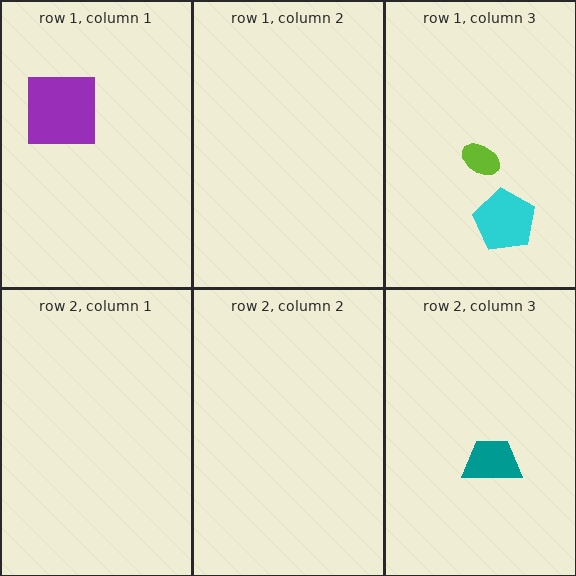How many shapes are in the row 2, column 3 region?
1.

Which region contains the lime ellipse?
The row 1, column 3 region.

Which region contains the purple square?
The row 1, column 1 region.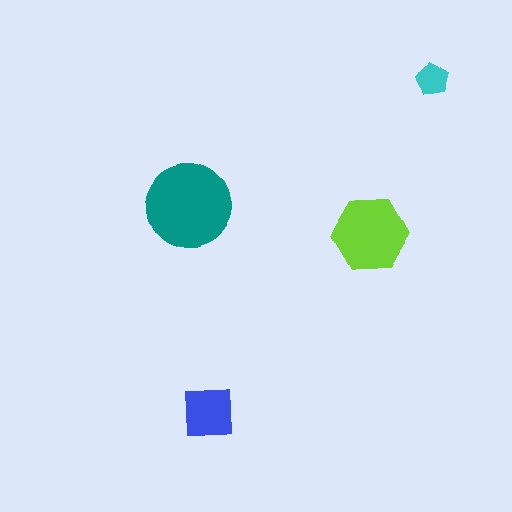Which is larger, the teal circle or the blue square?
The teal circle.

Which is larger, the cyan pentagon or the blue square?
The blue square.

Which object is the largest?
The teal circle.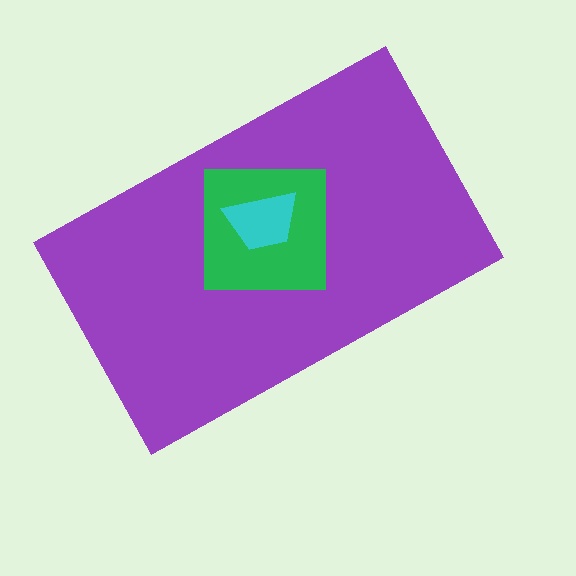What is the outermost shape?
The purple rectangle.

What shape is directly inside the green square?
The cyan trapezoid.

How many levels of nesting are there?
3.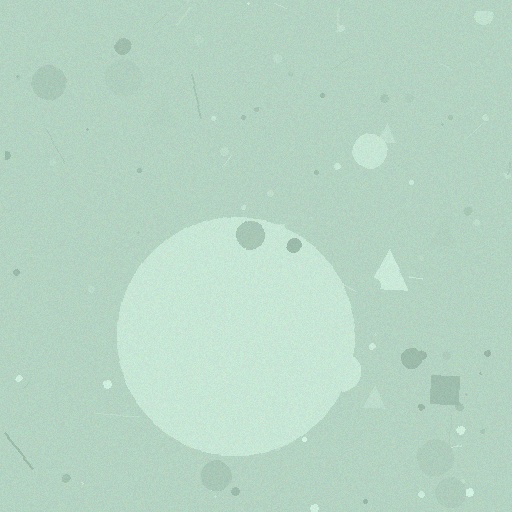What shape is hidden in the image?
A circle is hidden in the image.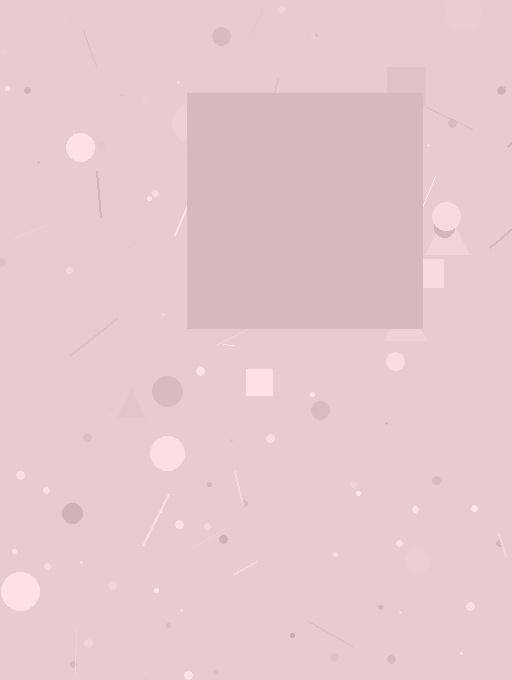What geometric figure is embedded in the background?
A square is embedded in the background.